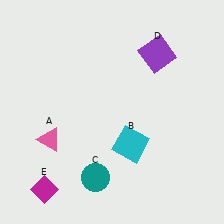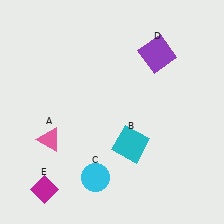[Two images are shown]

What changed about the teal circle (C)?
In Image 1, C is teal. In Image 2, it changed to cyan.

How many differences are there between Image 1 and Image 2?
There is 1 difference between the two images.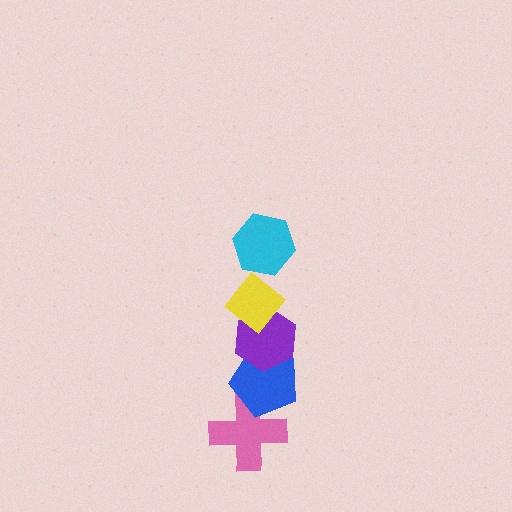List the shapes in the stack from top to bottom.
From top to bottom: the cyan hexagon, the yellow diamond, the purple hexagon, the blue pentagon, the pink cross.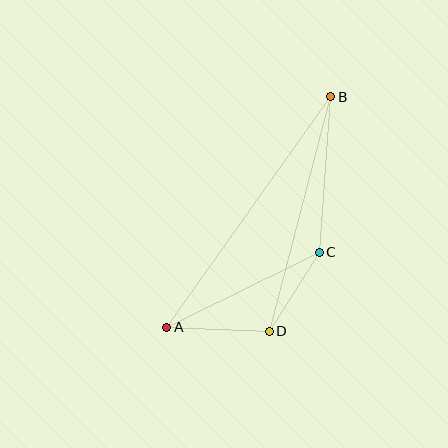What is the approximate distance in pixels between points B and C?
The distance between B and C is approximately 156 pixels.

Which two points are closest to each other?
Points C and D are closest to each other.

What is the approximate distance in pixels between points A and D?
The distance between A and D is approximately 103 pixels.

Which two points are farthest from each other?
Points A and B are farthest from each other.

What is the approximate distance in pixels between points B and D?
The distance between B and D is approximately 242 pixels.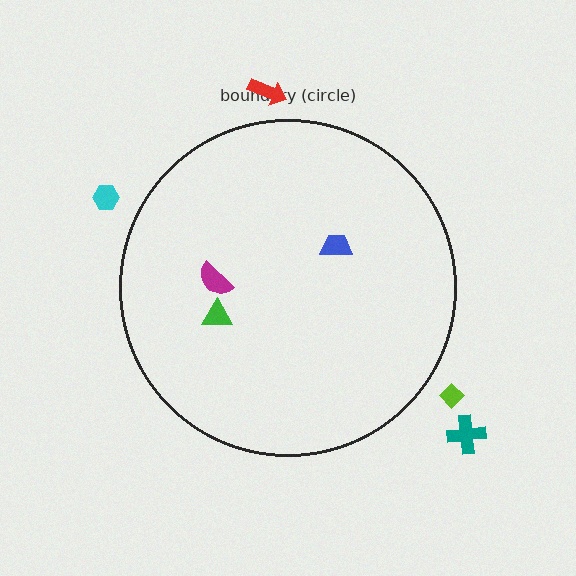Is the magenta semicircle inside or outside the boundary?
Inside.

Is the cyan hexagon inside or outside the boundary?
Outside.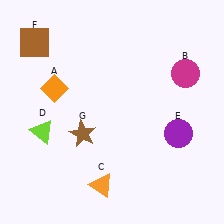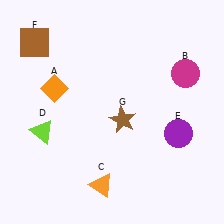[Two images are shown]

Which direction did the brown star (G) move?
The brown star (G) moved right.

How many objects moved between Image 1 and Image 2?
1 object moved between the two images.